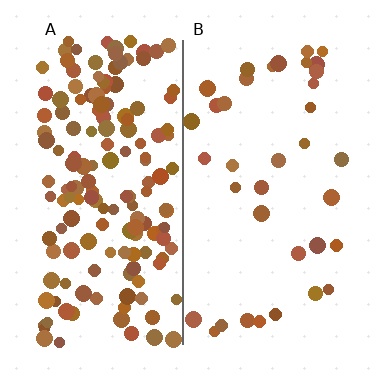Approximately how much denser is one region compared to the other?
Approximately 4.3× — region A over region B.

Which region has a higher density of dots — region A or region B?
A (the left).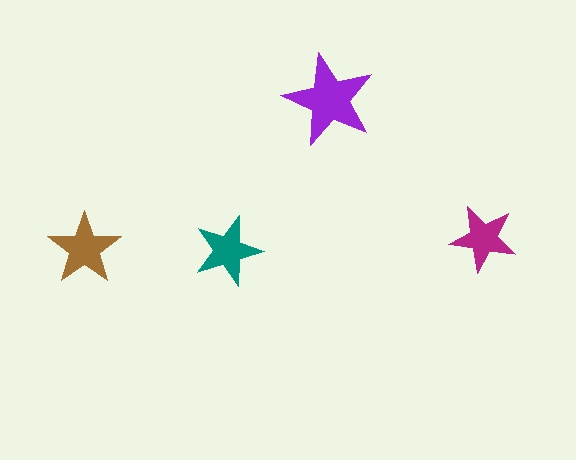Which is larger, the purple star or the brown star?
The purple one.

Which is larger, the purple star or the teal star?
The purple one.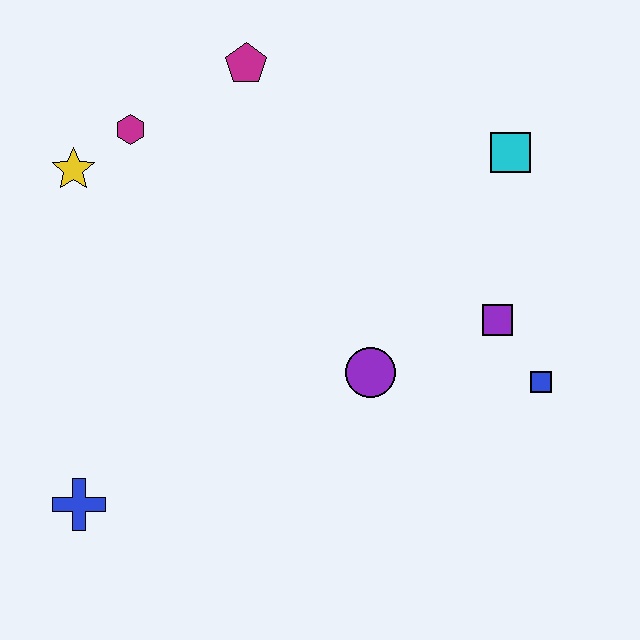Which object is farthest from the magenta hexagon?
The blue square is farthest from the magenta hexagon.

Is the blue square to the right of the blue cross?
Yes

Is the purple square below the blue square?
No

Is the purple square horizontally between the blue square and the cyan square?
No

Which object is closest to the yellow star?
The magenta hexagon is closest to the yellow star.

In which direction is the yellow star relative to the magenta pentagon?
The yellow star is to the left of the magenta pentagon.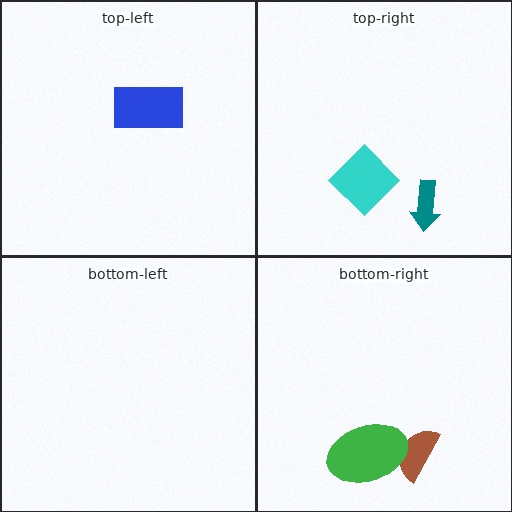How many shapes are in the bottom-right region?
2.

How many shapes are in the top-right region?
2.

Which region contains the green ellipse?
The bottom-right region.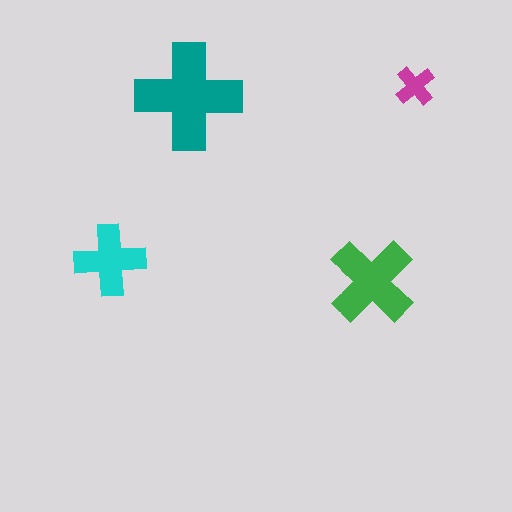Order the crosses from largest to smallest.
the teal one, the green one, the cyan one, the magenta one.